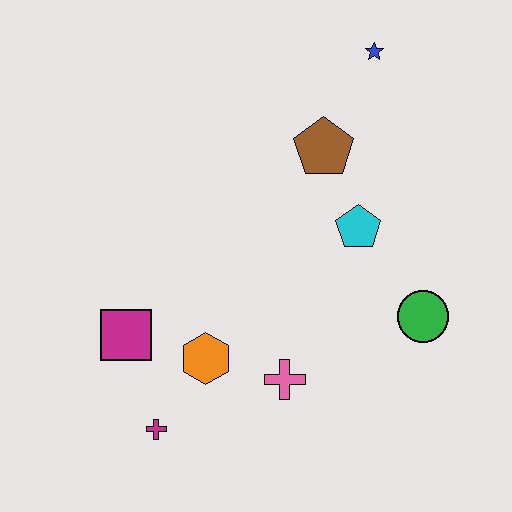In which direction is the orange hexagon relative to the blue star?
The orange hexagon is below the blue star.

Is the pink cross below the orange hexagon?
Yes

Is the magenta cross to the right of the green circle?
No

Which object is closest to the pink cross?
The orange hexagon is closest to the pink cross.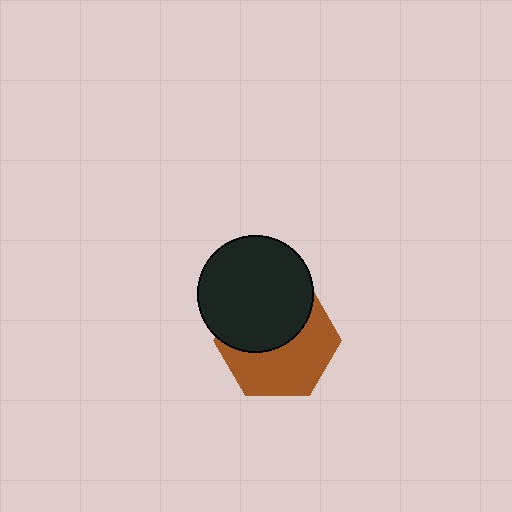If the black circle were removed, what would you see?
You would see the complete brown hexagon.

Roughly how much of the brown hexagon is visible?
About half of it is visible (roughly 53%).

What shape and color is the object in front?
The object in front is a black circle.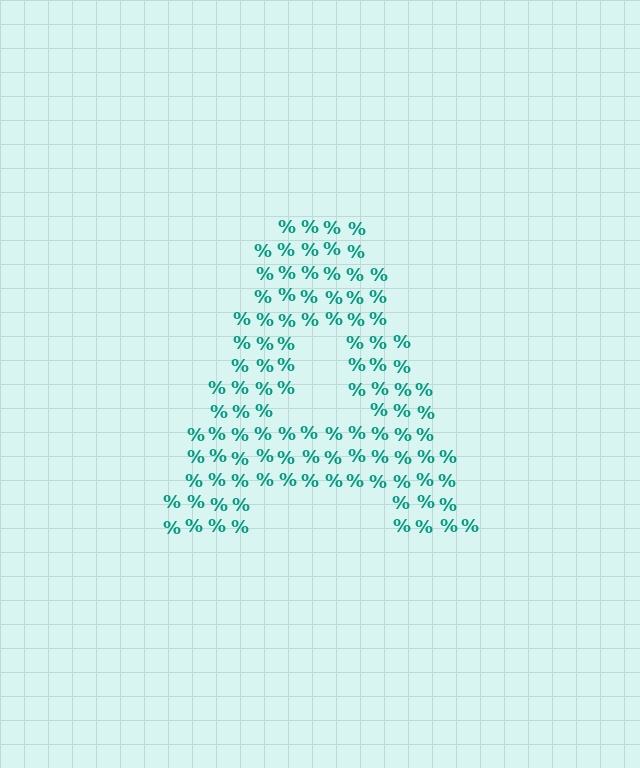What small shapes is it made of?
It is made of small percent signs.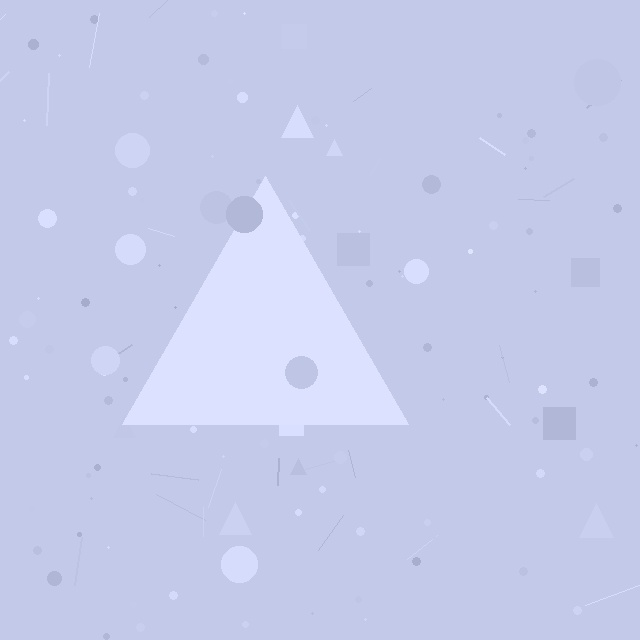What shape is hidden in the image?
A triangle is hidden in the image.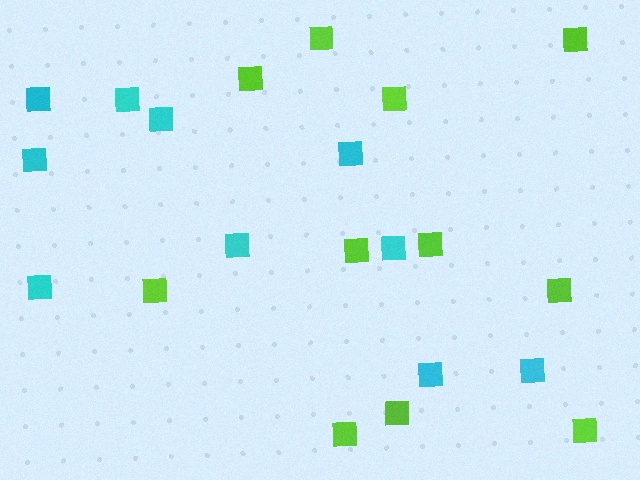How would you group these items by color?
There are 2 groups: one group of cyan squares (10) and one group of lime squares (11).